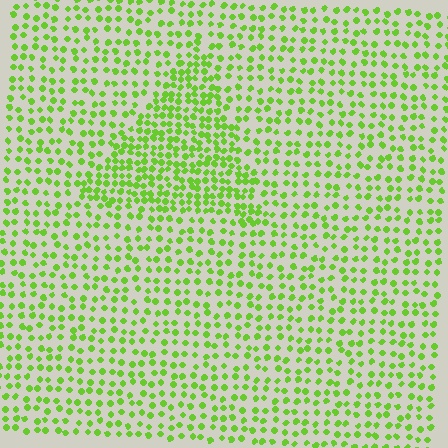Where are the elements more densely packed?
The elements are more densely packed inside the triangle boundary.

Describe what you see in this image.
The image contains small lime elements arranged at two different densities. A triangle-shaped region is visible where the elements are more densely packed than the surrounding area.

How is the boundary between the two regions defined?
The boundary is defined by a change in element density (approximately 1.8x ratio). All elements are the same color, size, and shape.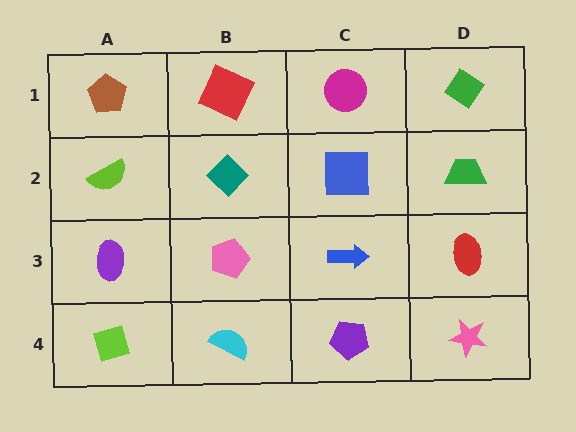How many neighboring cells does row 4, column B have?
3.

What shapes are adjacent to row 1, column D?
A green trapezoid (row 2, column D), a magenta circle (row 1, column C).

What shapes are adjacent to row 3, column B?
A teal diamond (row 2, column B), a cyan semicircle (row 4, column B), a purple ellipse (row 3, column A), a blue arrow (row 3, column C).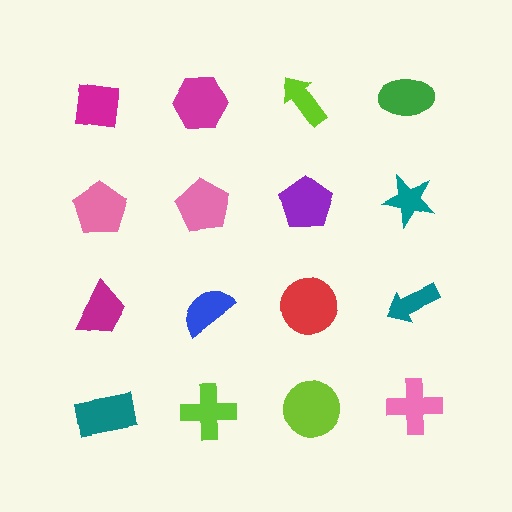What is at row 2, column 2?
A pink pentagon.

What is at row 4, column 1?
A teal rectangle.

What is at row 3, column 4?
A teal arrow.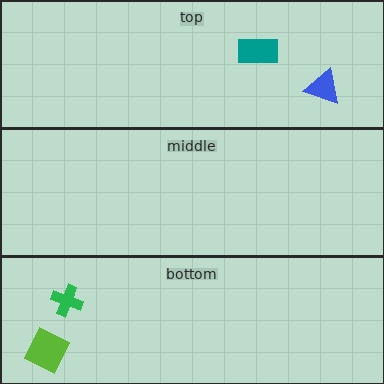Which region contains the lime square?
The bottom region.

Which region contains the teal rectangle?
The top region.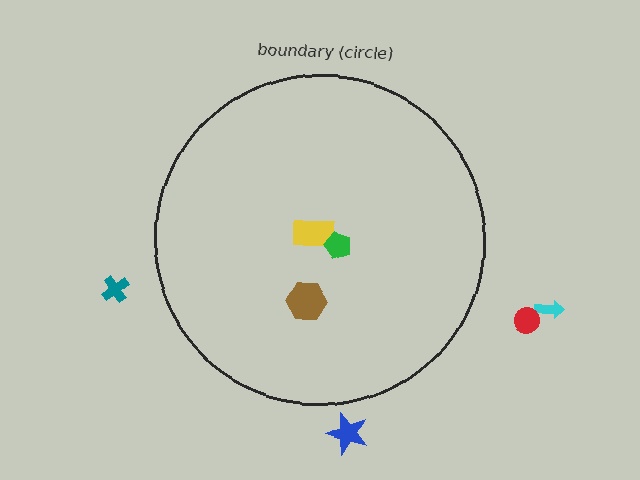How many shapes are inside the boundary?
3 inside, 4 outside.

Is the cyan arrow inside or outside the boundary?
Outside.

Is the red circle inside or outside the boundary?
Outside.